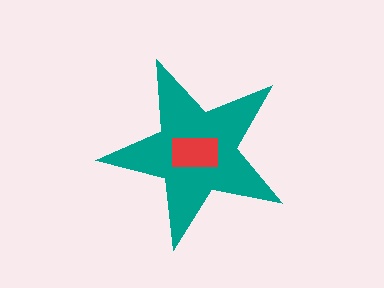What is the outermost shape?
The teal star.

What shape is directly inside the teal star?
The red rectangle.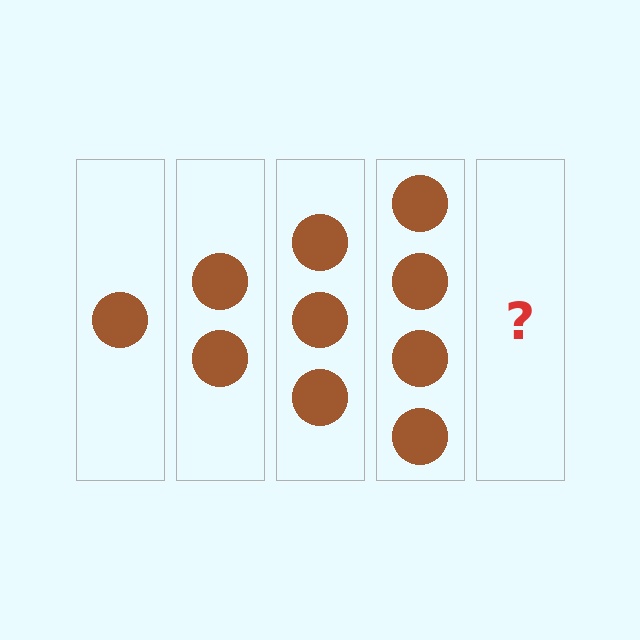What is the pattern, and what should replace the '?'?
The pattern is that each step adds one more circle. The '?' should be 5 circles.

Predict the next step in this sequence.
The next step is 5 circles.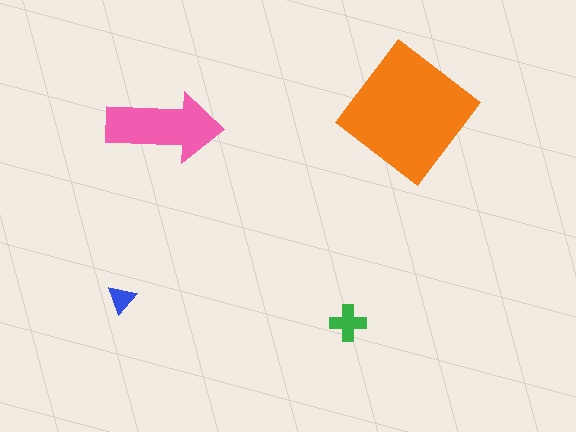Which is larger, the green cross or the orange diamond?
The orange diamond.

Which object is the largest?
The orange diamond.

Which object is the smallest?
The blue triangle.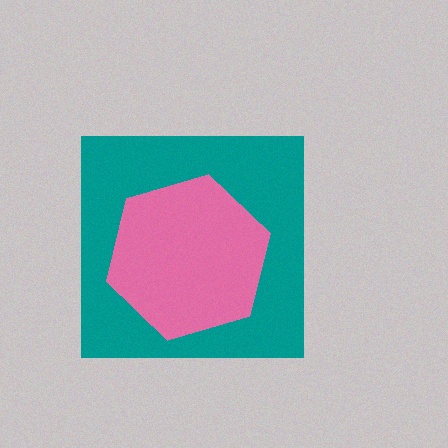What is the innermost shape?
The pink hexagon.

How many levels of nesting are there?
2.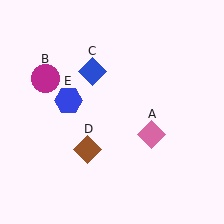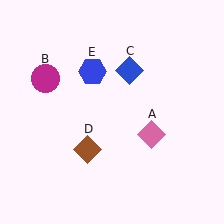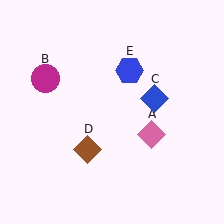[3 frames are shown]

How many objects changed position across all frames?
2 objects changed position: blue diamond (object C), blue hexagon (object E).